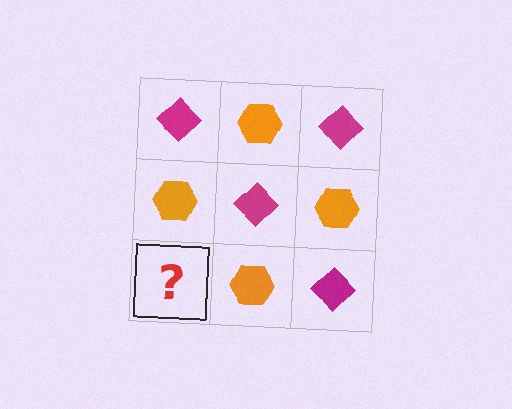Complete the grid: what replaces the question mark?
The question mark should be replaced with a magenta diamond.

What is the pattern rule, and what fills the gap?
The rule is that it alternates magenta diamond and orange hexagon in a checkerboard pattern. The gap should be filled with a magenta diamond.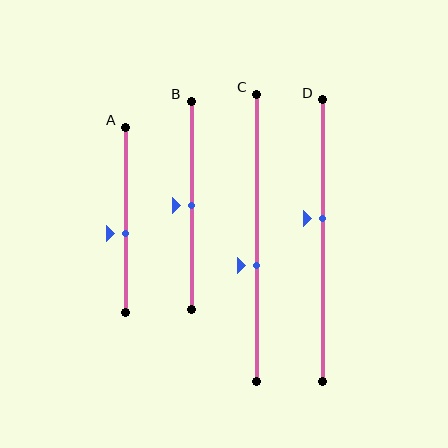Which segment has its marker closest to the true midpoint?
Segment B has its marker closest to the true midpoint.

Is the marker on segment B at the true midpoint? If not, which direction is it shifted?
Yes, the marker on segment B is at the true midpoint.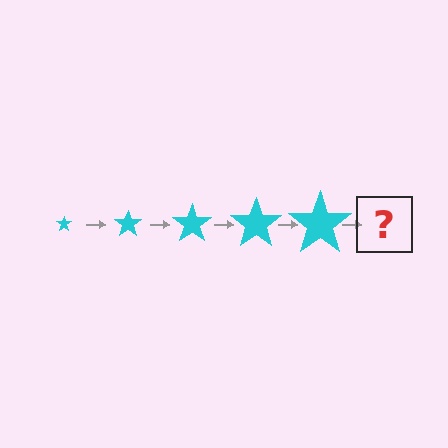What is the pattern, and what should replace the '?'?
The pattern is that the star gets progressively larger each step. The '?' should be a cyan star, larger than the previous one.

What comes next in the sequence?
The next element should be a cyan star, larger than the previous one.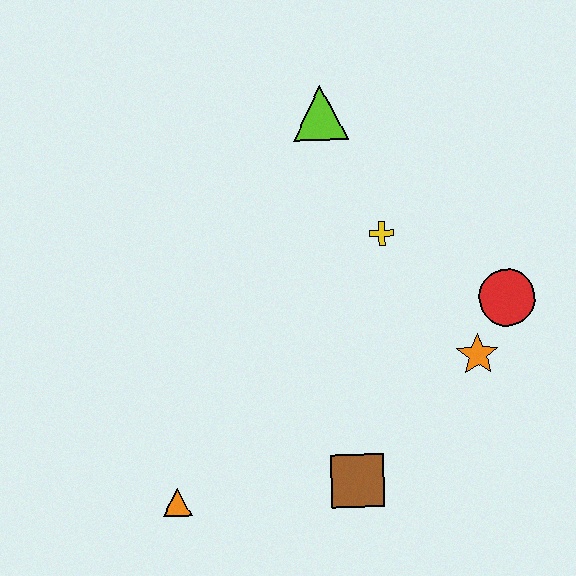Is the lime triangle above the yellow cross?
Yes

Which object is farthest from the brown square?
The lime triangle is farthest from the brown square.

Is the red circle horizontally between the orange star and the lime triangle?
No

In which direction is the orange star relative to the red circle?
The orange star is below the red circle.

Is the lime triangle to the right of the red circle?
No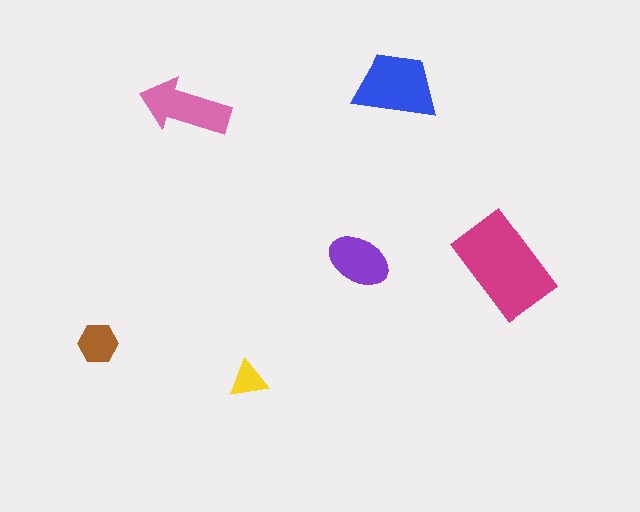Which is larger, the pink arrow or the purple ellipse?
The pink arrow.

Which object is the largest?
The magenta rectangle.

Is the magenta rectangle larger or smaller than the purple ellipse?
Larger.